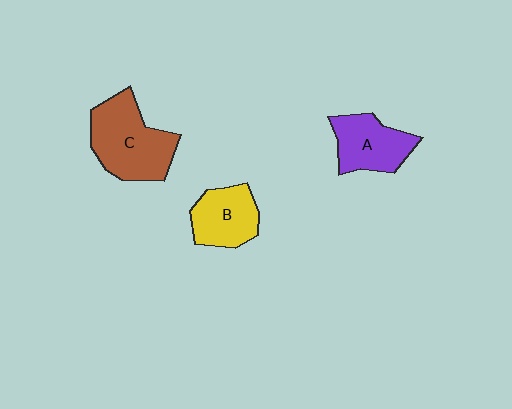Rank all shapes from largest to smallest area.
From largest to smallest: C (brown), A (purple), B (yellow).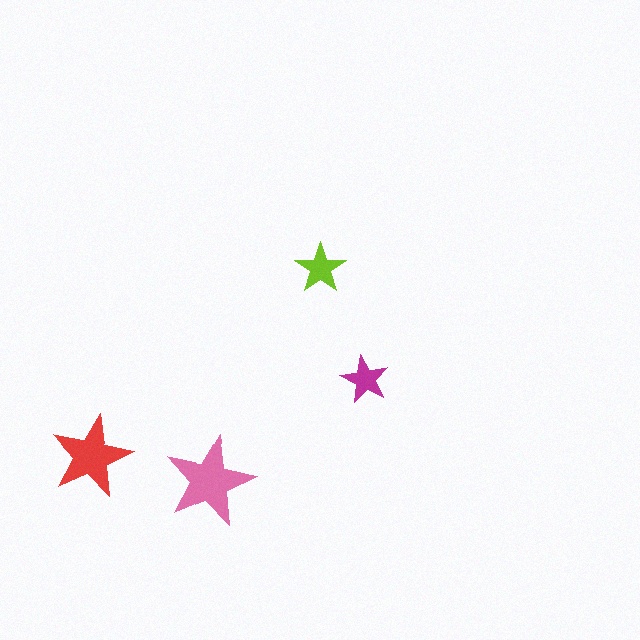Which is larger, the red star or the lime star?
The red one.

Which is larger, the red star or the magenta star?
The red one.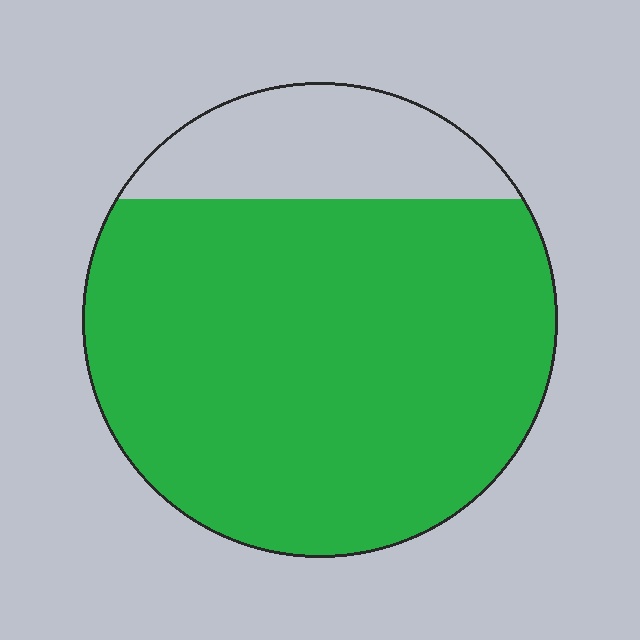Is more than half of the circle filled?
Yes.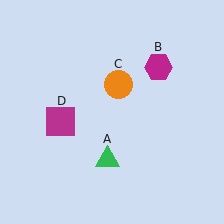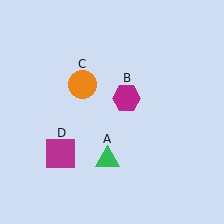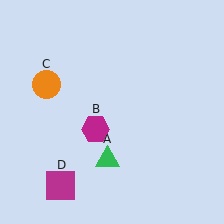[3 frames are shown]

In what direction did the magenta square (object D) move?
The magenta square (object D) moved down.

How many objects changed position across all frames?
3 objects changed position: magenta hexagon (object B), orange circle (object C), magenta square (object D).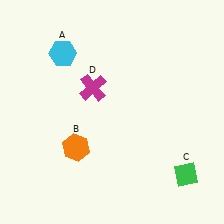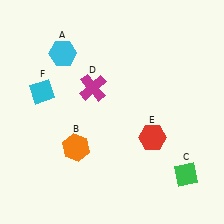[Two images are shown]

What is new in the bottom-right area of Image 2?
A red hexagon (E) was added in the bottom-right area of Image 2.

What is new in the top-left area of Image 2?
A cyan diamond (F) was added in the top-left area of Image 2.